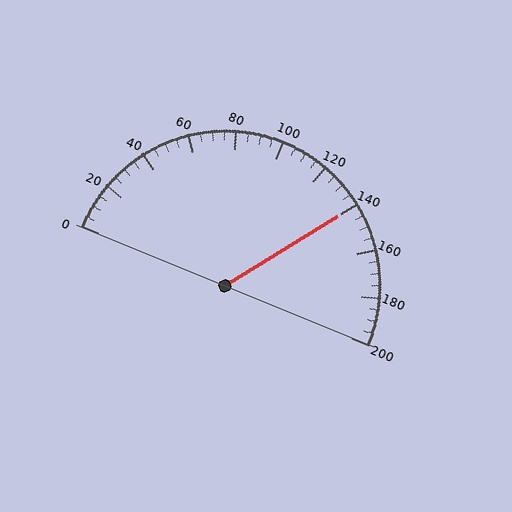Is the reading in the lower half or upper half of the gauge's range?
The reading is in the upper half of the range (0 to 200).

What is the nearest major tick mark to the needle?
The nearest major tick mark is 140.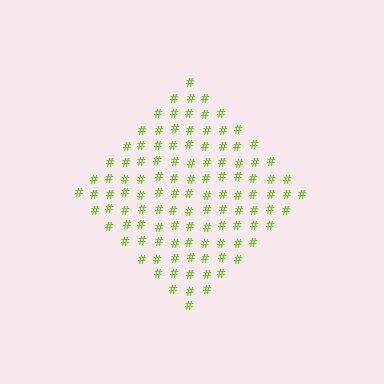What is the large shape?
The large shape is a diamond.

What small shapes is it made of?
It is made of small hash symbols.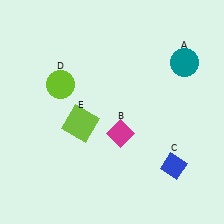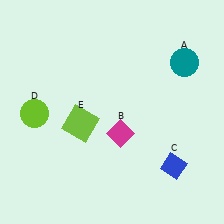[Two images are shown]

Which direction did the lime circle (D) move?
The lime circle (D) moved down.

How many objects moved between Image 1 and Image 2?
1 object moved between the two images.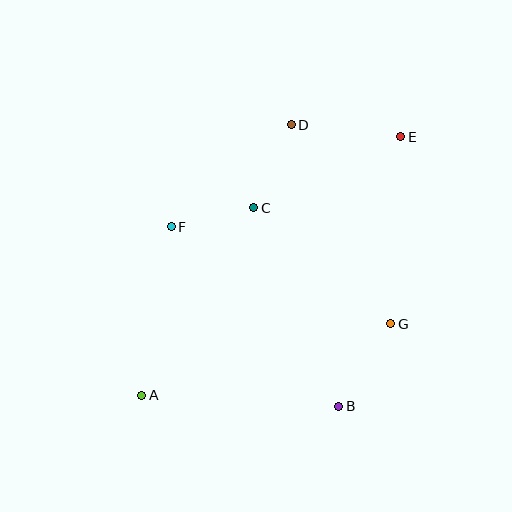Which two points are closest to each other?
Points C and F are closest to each other.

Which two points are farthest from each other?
Points A and E are farthest from each other.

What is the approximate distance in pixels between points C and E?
The distance between C and E is approximately 163 pixels.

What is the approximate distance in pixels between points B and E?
The distance between B and E is approximately 276 pixels.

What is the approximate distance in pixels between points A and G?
The distance between A and G is approximately 259 pixels.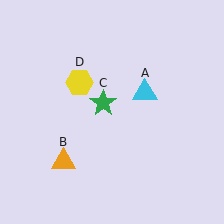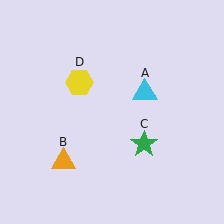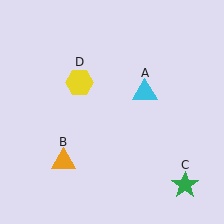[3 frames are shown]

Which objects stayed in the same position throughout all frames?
Cyan triangle (object A) and orange triangle (object B) and yellow hexagon (object D) remained stationary.